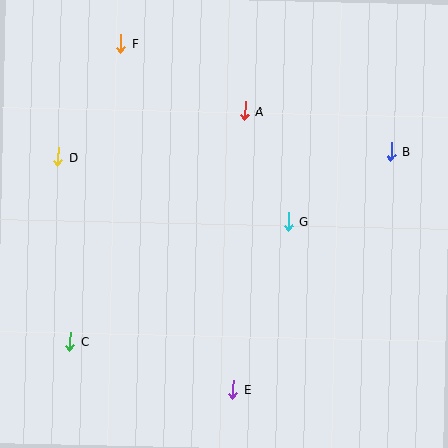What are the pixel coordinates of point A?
Point A is at (245, 111).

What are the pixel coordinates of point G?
Point G is at (288, 222).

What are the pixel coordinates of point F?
Point F is at (121, 44).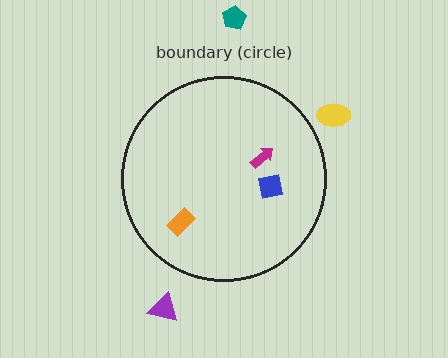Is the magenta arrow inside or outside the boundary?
Inside.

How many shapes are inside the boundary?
3 inside, 3 outside.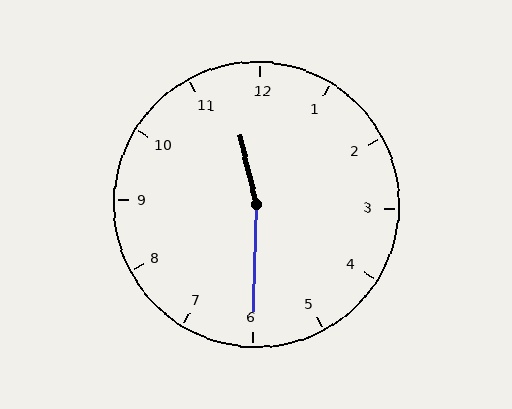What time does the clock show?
11:30.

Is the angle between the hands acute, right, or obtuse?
It is obtuse.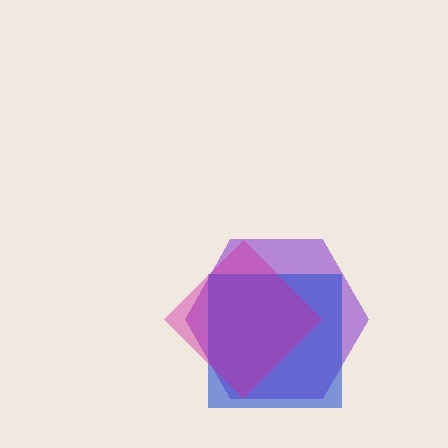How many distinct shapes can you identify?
There are 3 distinct shapes: a purple hexagon, a blue square, a magenta diamond.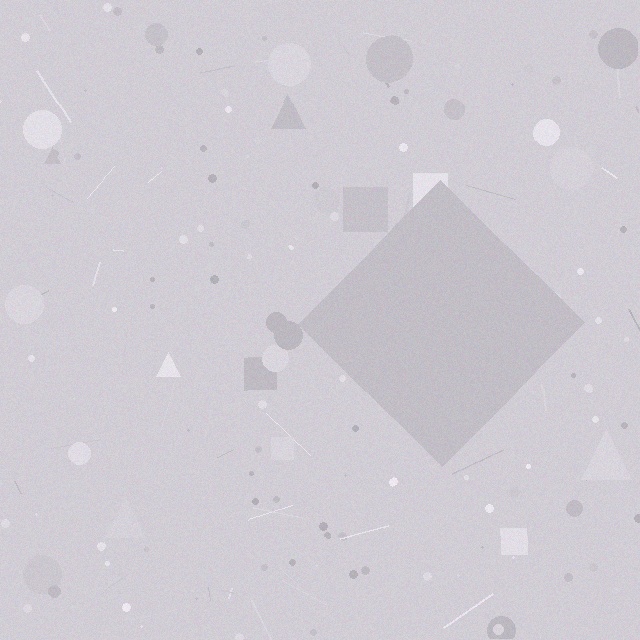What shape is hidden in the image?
A diamond is hidden in the image.